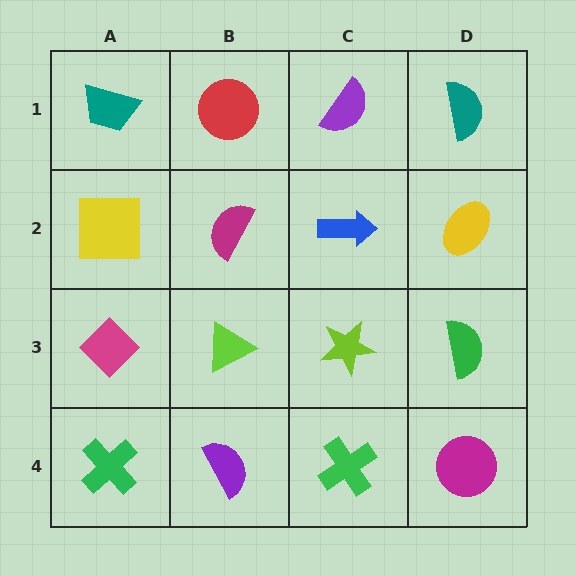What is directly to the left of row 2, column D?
A blue arrow.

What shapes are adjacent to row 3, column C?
A blue arrow (row 2, column C), a green cross (row 4, column C), a lime triangle (row 3, column B), a green semicircle (row 3, column D).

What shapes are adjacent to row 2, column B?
A red circle (row 1, column B), a lime triangle (row 3, column B), a yellow square (row 2, column A), a blue arrow (row 2, column C).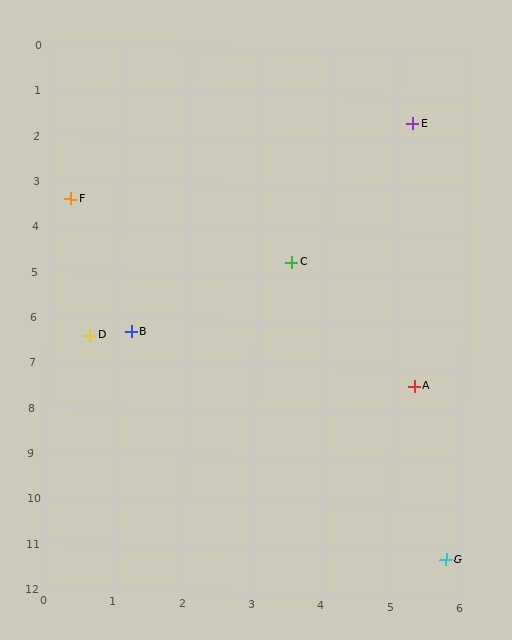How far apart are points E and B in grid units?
Points E and B are about 6.2 grid units apart.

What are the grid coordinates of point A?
Point A is at approximately (5.3, 7.4).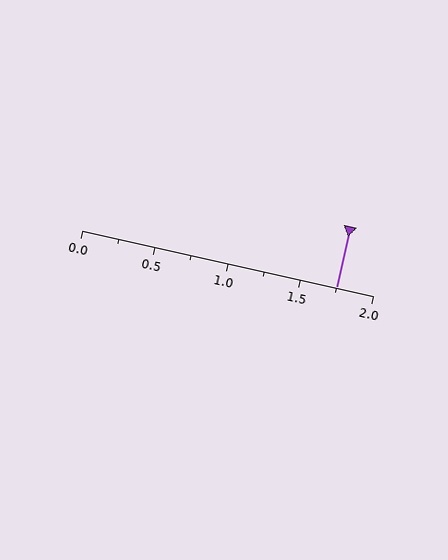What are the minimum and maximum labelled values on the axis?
The axis runs from 0.0 to 2.0.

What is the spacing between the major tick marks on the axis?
The major ticks are spaced 0.5 apart.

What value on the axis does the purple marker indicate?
The marker indicates approximately 1.75.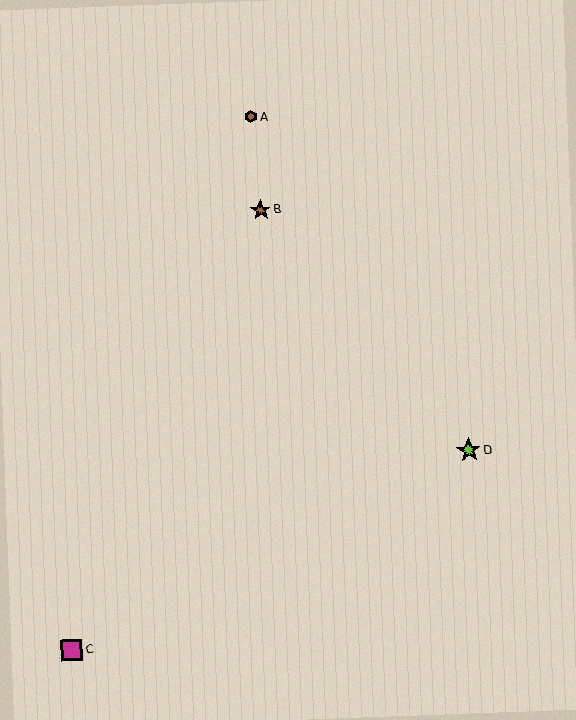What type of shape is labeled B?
Shape B is a brown star.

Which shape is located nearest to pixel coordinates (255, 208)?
The brown star (labeled B) at (260, 210) is nearest to that location.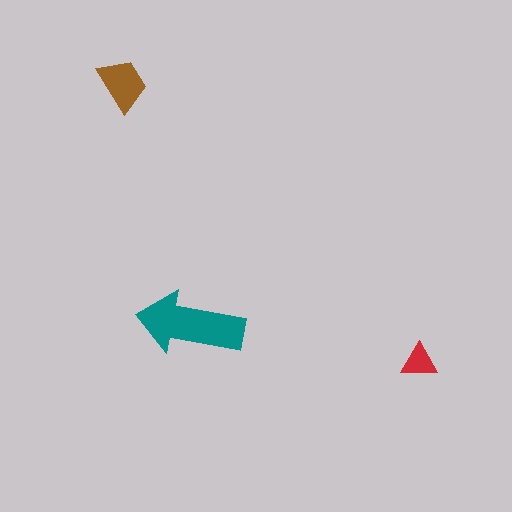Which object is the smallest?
The red triangle.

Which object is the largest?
The teal arrow.